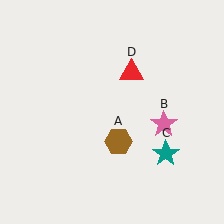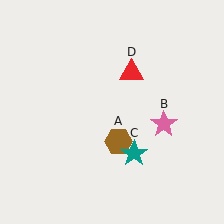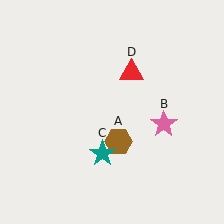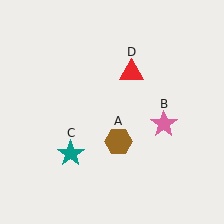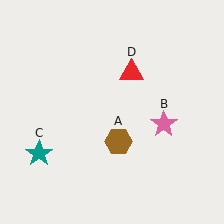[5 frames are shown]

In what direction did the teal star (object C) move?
The teal star (object C) moved left.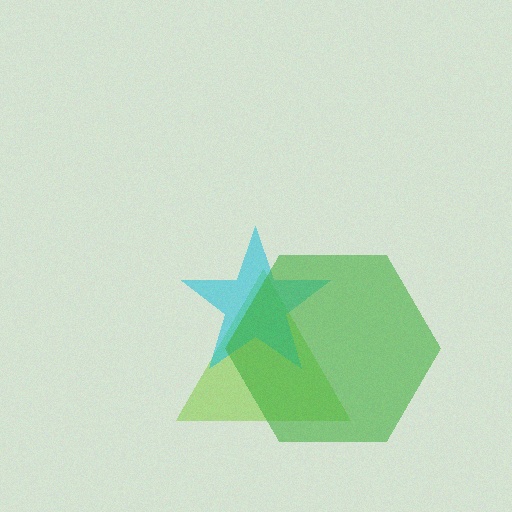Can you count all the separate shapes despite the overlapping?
Yes, there are 3 separate shapes.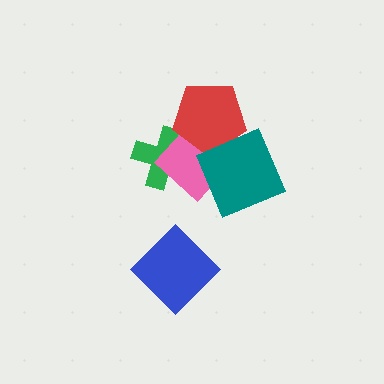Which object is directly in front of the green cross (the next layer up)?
The pink diamond is directly in front of the green cross.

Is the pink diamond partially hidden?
Yes, it is partially covered by another shape.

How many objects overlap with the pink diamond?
3 objects overlap with the pink diamond.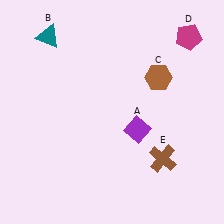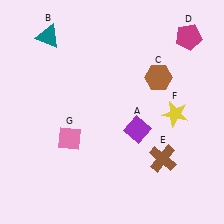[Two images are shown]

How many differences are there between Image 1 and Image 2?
There are 2 differences between the two images.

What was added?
A yellow star (F), a pink diamond (G) were added in Image 2.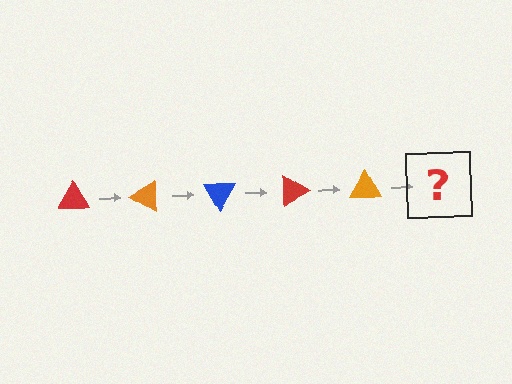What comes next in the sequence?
The next element should be a blue triangle, rotated 150 degrees from the start.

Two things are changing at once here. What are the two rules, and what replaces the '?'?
The two rules are that it rotates 30 degrees each step and the color cycles through red, orange, and blue. The '?' should be a blue triangle, rotated 150 degrees from the start.